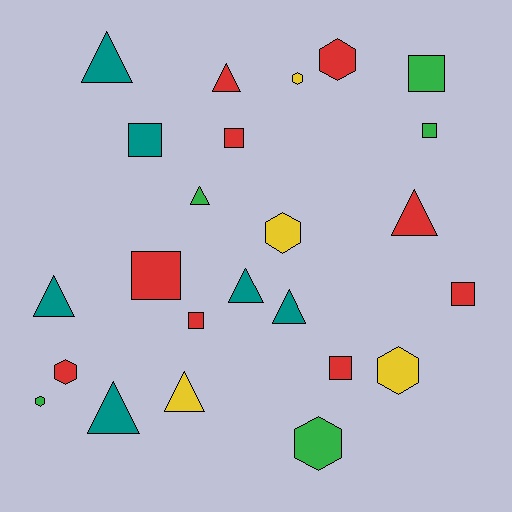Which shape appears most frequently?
Triangle, with 9 objects.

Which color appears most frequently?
Red, with 9 objects.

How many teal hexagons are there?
There are no teal hexagons.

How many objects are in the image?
There are 24 objects.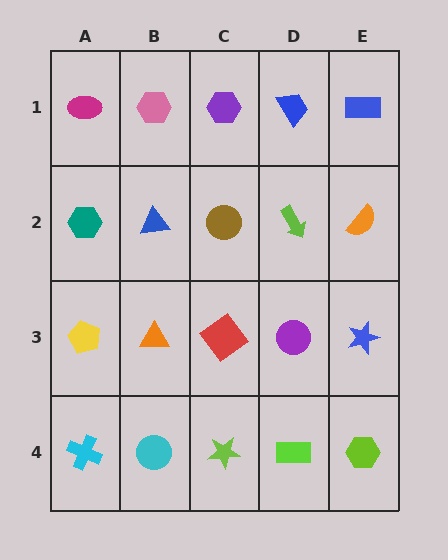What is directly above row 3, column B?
A blue triangle.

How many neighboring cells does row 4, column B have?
3.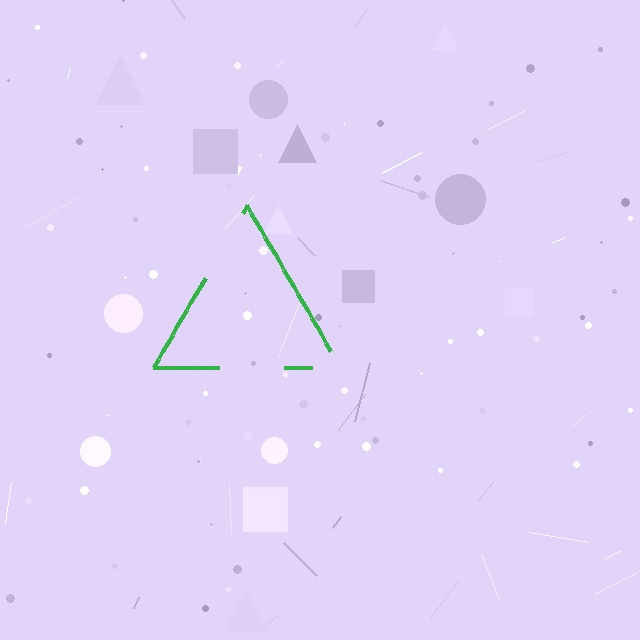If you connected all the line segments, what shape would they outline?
They would outline a triangle.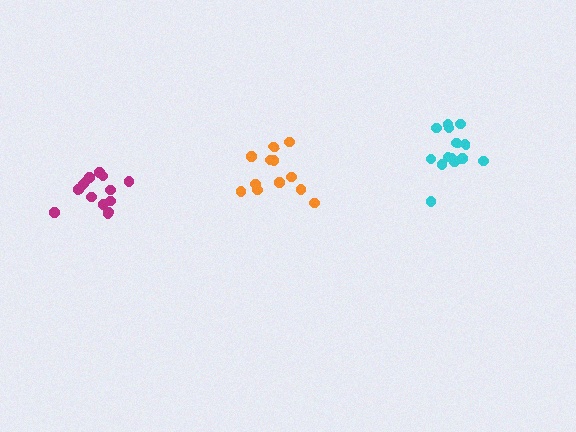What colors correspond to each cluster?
The clusters are colored: cyan, orange, magenta.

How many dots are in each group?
Group 1: 14 dots, Group 2: 12 dots, Group 3: 15 dots (41 total).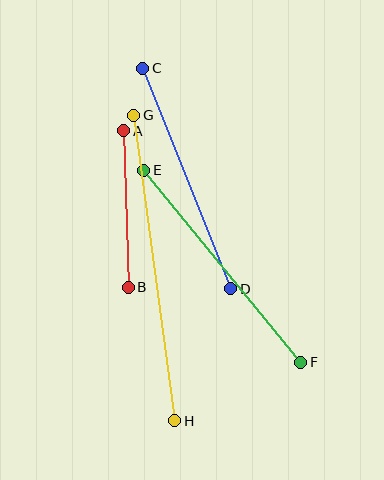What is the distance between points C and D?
The distance is approximately 237 pixels.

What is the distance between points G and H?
The distance is approximately 308 pixels.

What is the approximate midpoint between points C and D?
The midpoint is at approximately (187, 179) pixels.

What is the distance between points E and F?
The distance is approximately 248 pixels.